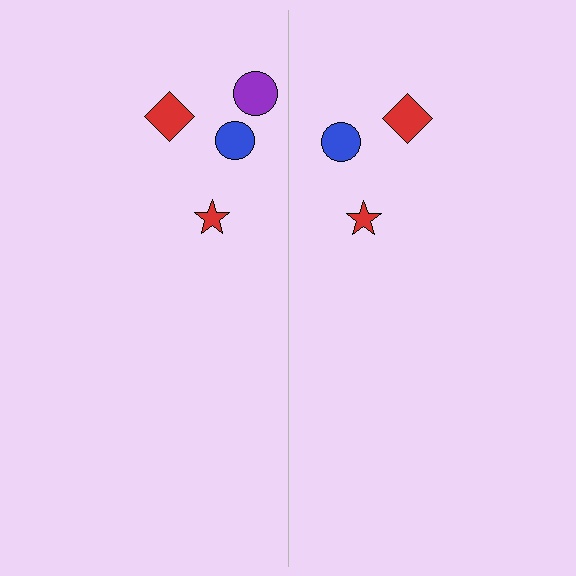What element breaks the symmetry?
A purple circle is missing from the right side.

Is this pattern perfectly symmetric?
No, the pattern is not perfectly symmetric. A purple circle is missing from the right side.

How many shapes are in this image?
There are 7 shapes in this image.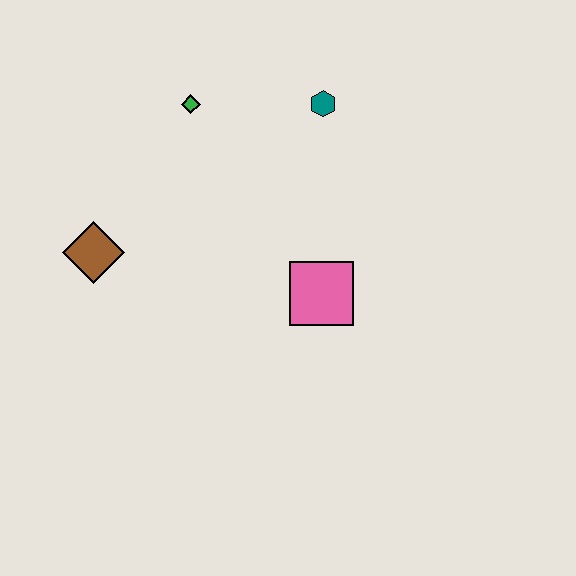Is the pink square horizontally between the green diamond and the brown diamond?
No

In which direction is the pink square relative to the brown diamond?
The pink square is to the right of the brown diamond.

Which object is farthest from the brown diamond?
The teal hexagon is farthest from the brown diamond.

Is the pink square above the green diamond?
No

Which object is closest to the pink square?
The teal hexagon is closest to the pink square.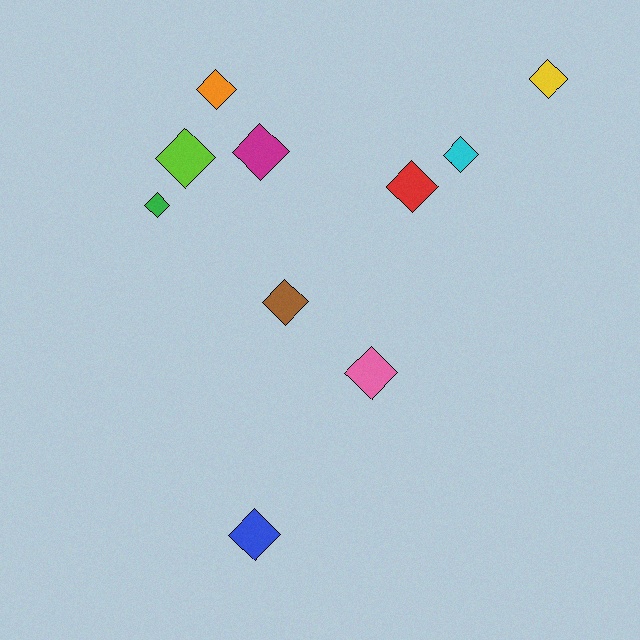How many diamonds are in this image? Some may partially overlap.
There are 10 diamonds.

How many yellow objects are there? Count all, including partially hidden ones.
There is 1 yellow object.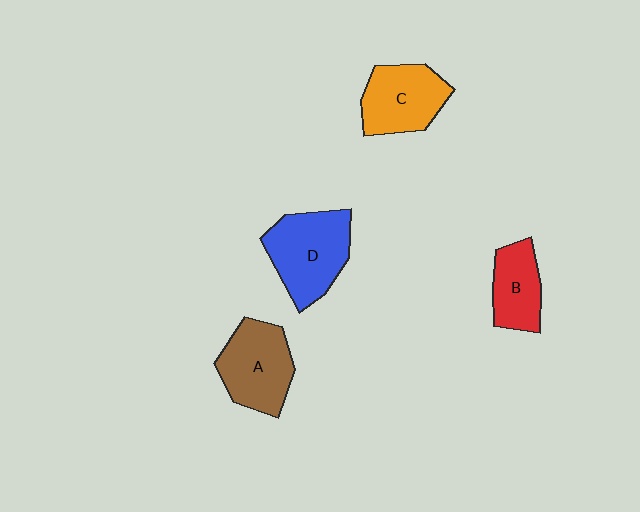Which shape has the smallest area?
Shape B (red).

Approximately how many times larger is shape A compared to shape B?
Approximately 1.4 times.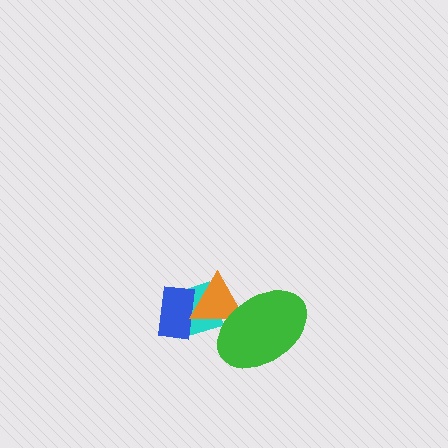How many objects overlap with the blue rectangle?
2 objects overlap with the blue rectangle.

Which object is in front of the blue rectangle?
The orange triangle is in front of the blue rectangle.